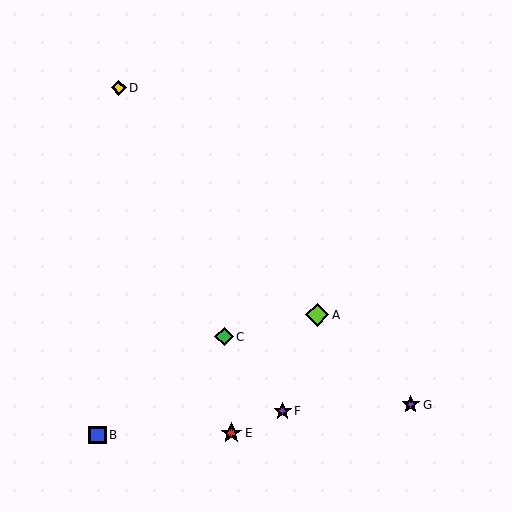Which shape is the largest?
The lime diamond (labeled A) is the largest.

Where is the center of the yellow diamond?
The center of the yellow diamond is at (119, 88).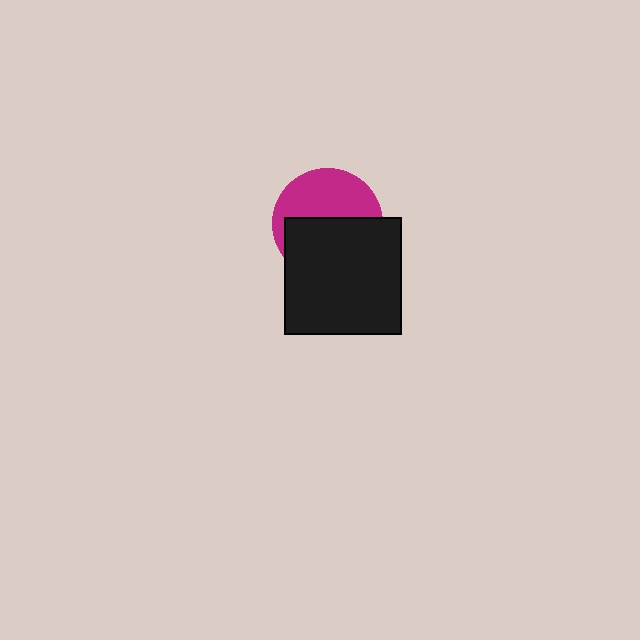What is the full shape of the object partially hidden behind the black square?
The partially hidden object is a magenta circle.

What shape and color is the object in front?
The object in front is a black square.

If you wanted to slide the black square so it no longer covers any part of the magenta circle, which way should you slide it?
Slide it down — that is the most direct way to separate the two shapes.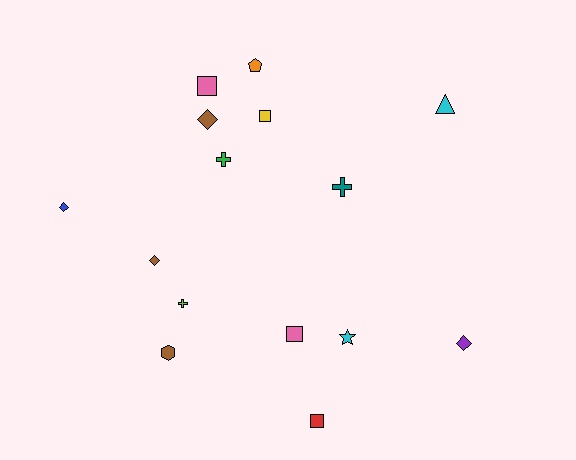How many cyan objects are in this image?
There are 2 cyan objects.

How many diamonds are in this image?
There are 4 diamonds.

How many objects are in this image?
There are 15 objects.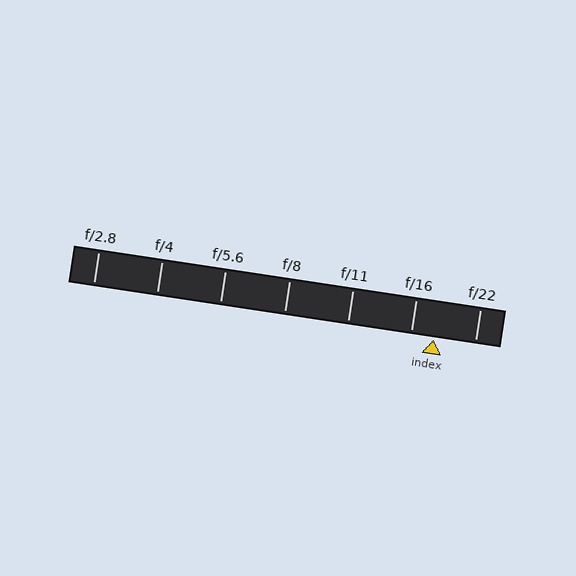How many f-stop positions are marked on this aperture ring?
There are 7 f-stop positions marked.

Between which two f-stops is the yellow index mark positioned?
The index mark is between f/16 and f/22.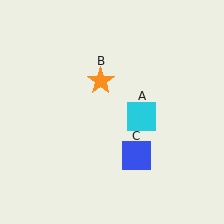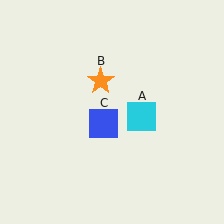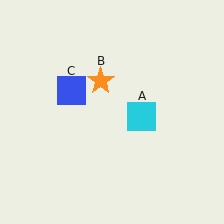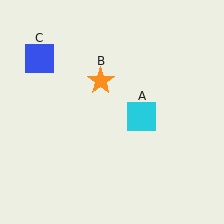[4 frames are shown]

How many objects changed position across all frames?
1 object changed position: blue square (object C).